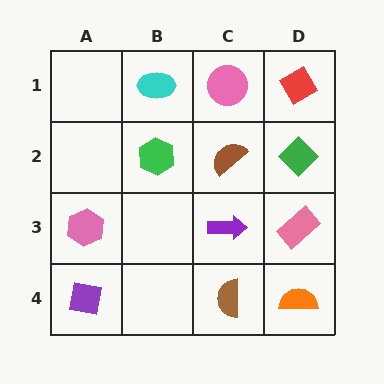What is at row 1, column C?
A pink circle.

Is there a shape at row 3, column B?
No, that cell is empty.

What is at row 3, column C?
A purple arrow.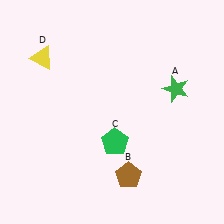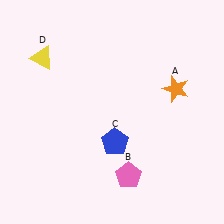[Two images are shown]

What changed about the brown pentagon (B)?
In Image 1, B is brown. In Image 2, it changed to pink.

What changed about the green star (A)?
In Image 1, A is green. In Image 2, it changed to orange.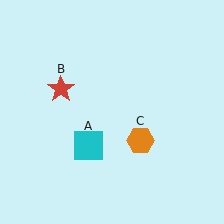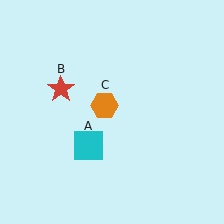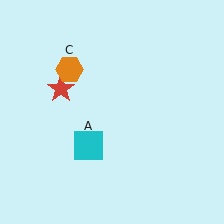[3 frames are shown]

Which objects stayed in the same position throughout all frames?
Cyan square (object A) and red star (object B) remained stationary.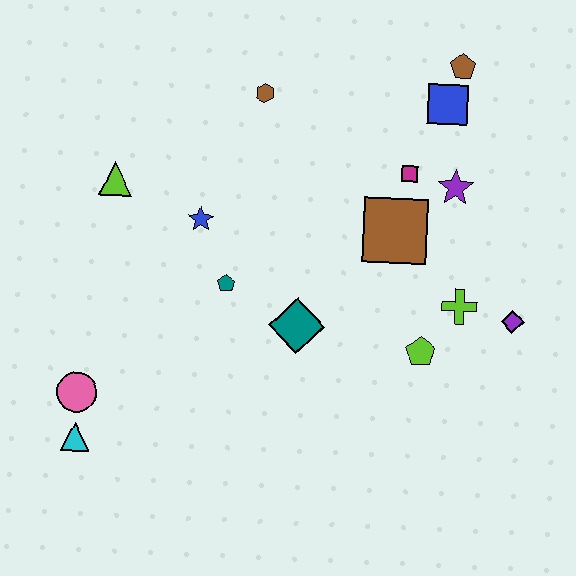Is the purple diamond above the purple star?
No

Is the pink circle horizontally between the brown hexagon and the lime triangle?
No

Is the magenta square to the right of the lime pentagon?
No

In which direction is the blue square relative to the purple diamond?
The blue square is above the purple diamond.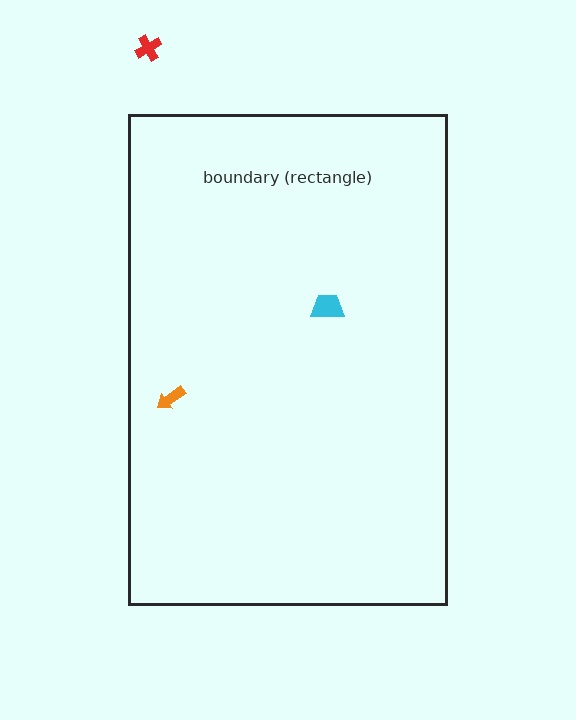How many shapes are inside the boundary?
2 inside, 1 outside.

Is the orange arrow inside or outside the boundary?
Inside.